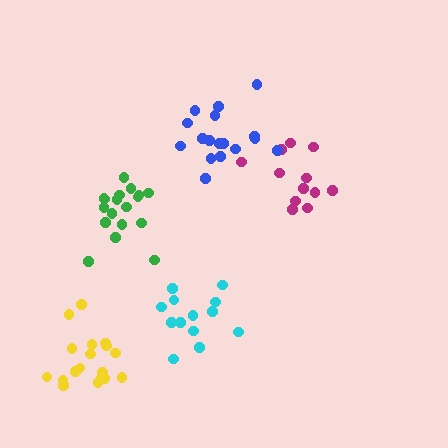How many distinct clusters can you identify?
There are 5 distinct clusters.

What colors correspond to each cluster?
The clusters are colored: magenta, blue, yellow, green, cyan.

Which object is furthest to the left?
The yellow cluster is leftmost.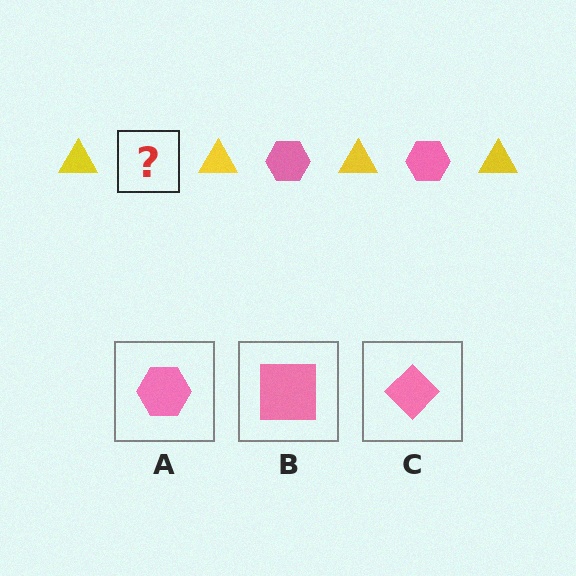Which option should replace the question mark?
Option A.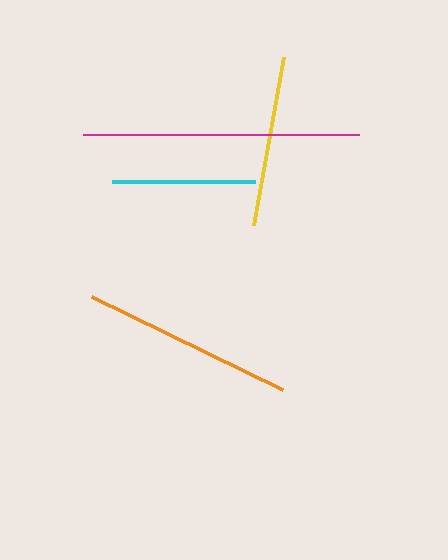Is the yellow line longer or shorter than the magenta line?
The magenta line is longer than the yellow line.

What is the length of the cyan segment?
The cyan segment is approximately 143 pixels long.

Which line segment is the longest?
The magenta line is the longest at approximately 276 pixels.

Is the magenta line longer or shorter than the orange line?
The magenta line is longer than the orange line.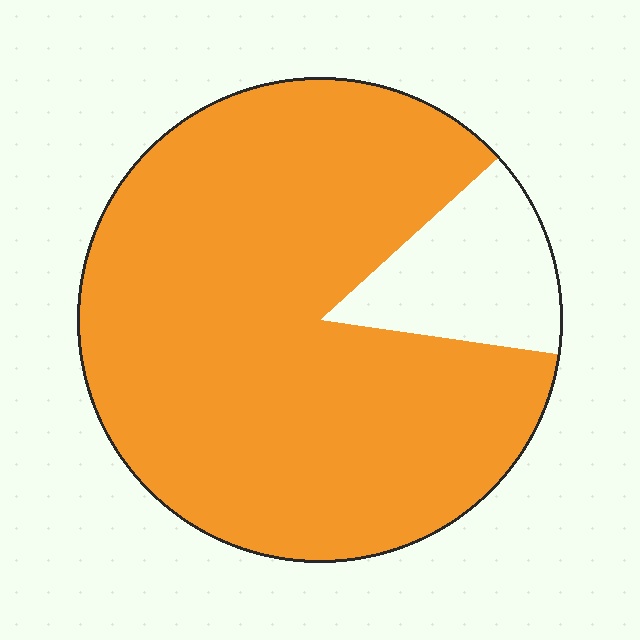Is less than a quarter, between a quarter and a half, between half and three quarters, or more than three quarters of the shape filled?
More than three quarters.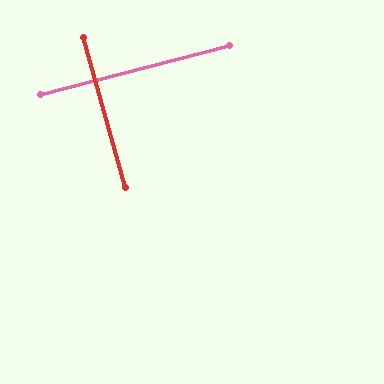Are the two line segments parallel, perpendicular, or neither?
Perpendicular — they meet at approximately 89°.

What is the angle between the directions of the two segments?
Approximately 89 degrees.